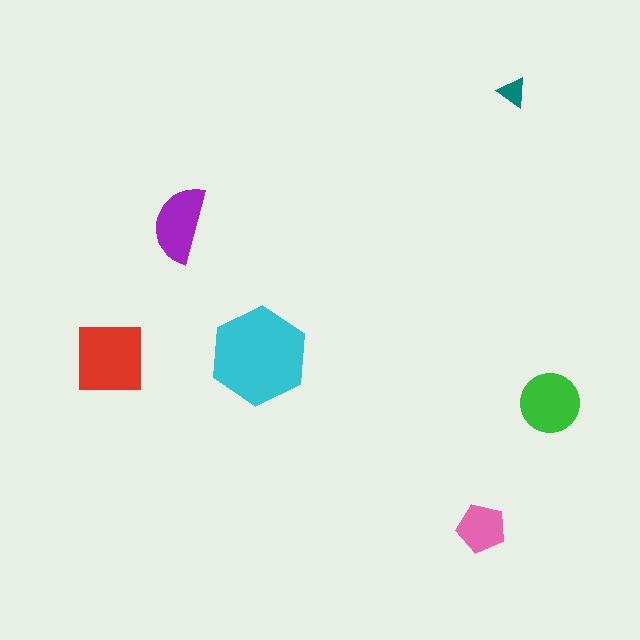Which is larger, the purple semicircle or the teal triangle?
The purple semicircle.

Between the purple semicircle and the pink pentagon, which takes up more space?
The purple semicircle.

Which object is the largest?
The cyan hexagon.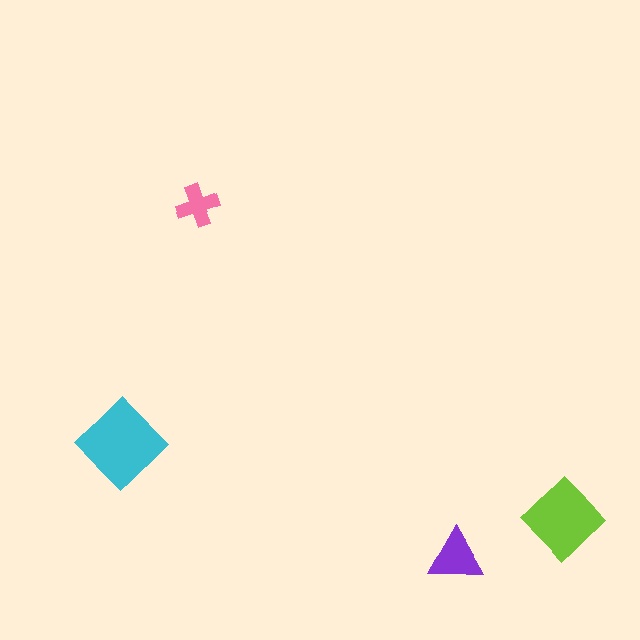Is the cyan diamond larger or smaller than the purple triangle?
Larger.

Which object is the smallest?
The pink cross.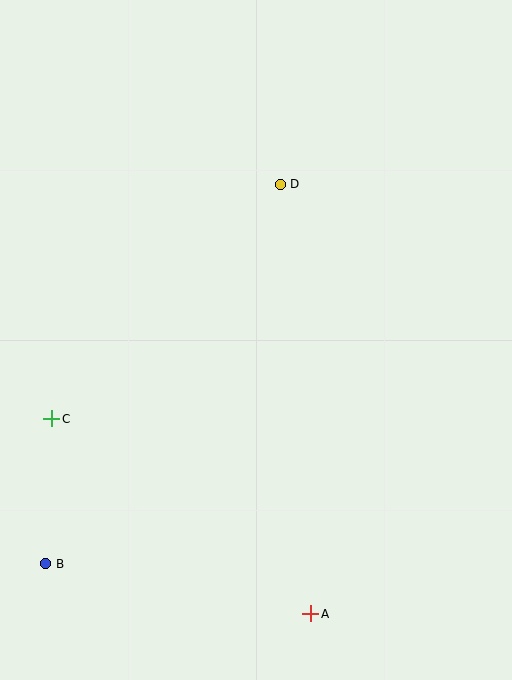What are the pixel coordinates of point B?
Point B is at (46, 564).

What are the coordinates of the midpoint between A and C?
The midpoint between A and C is at (181, 516).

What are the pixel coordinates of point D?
Point D is at (280, 184).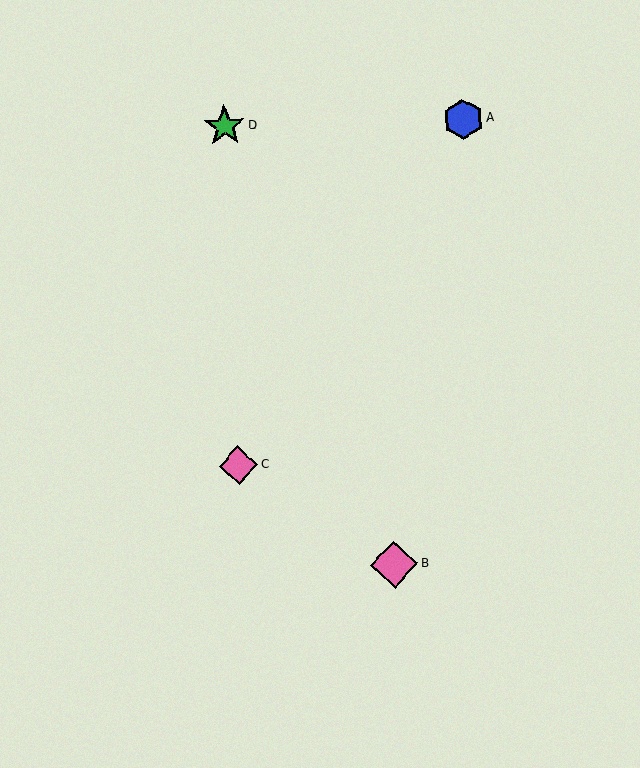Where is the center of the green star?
The center of the green star is at (225, 126).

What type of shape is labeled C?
Shape C is a pink diamond.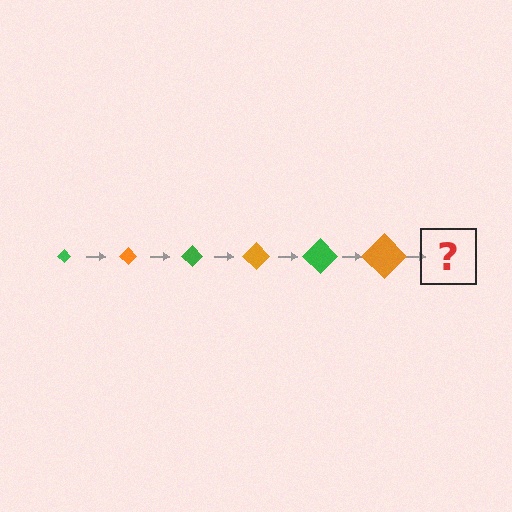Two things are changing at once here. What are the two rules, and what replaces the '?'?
The two rules are that the diamond grows larger each step and the color cycles through green and orange. The '?' should be a green diamond, larger than the previous one.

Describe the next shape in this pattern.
It should be a green diamond, larger than the previous one.